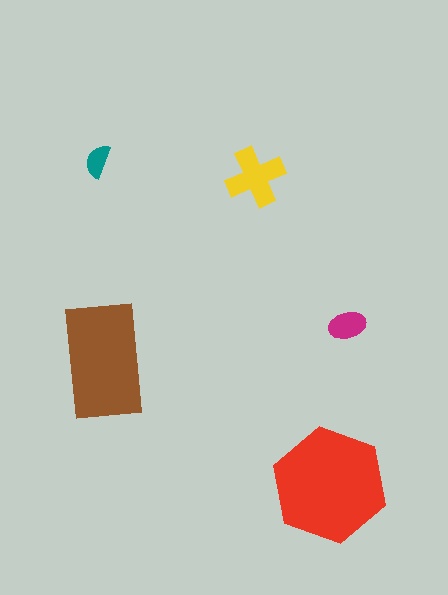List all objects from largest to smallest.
The red hexagon, the brown rectangle, the yellow cross, the magenta ellipse, the teal semicircle.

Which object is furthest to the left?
The teal semicircle is leftmost.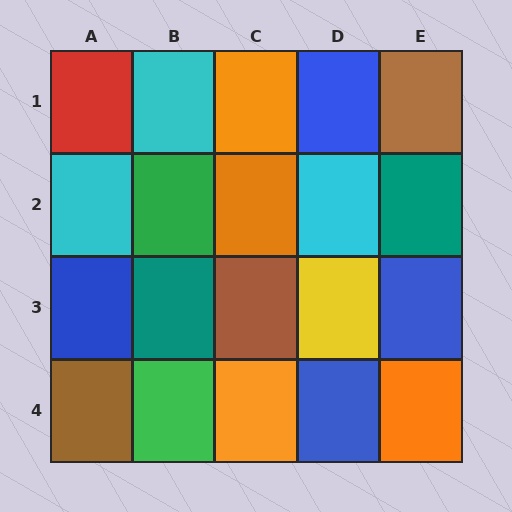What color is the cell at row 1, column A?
Red.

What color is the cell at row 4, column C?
Orange.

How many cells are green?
2 cells are green.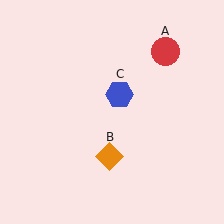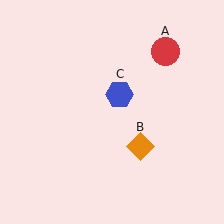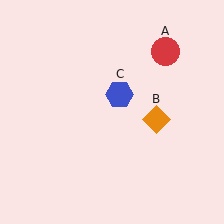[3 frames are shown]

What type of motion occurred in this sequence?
The orange diamond (object B) rotated counterclockwise around the center of the scene.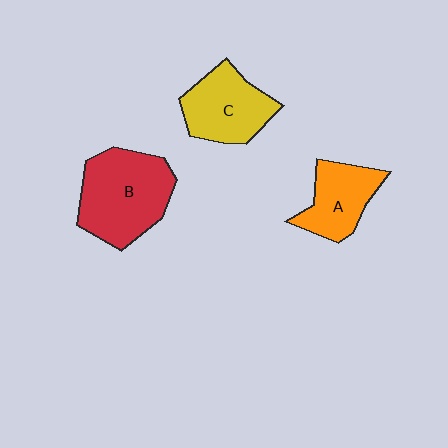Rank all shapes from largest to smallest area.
From largest to smallest: B (red), C (yellow), A (orange).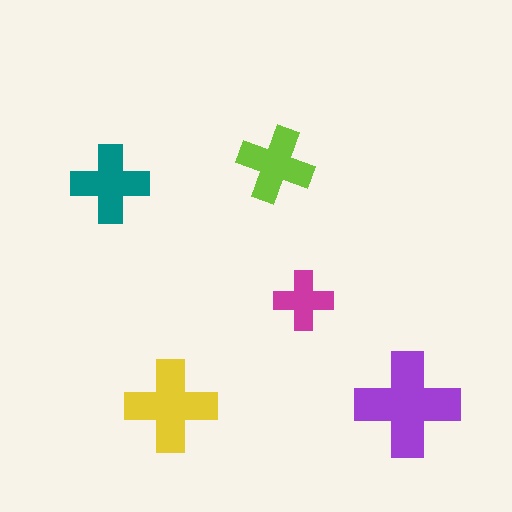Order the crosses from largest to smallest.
the purple one, the yellow one, the teal one, the lime one, the magenta one.